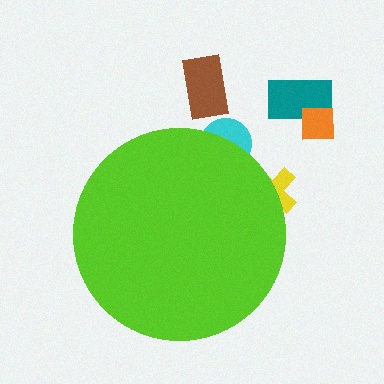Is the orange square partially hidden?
No, the orange square is fully visible.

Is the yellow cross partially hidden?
Yes, the yellow cross is partially hidden behind the lime circle.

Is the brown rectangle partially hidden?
No, the brown rectangle is fully visible.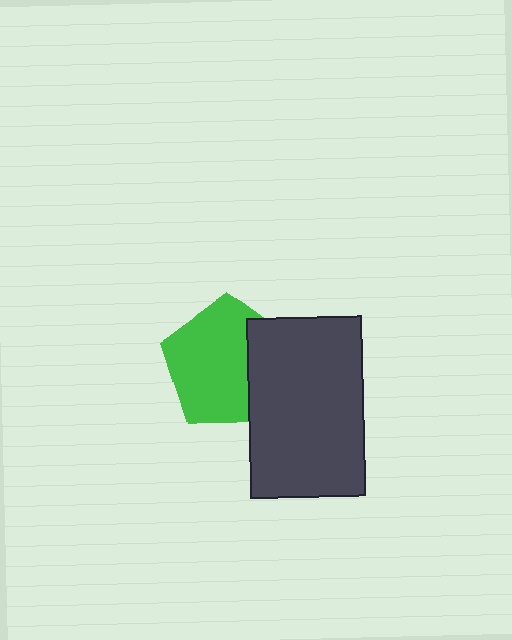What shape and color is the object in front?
The object in front is a dark gray rectangle.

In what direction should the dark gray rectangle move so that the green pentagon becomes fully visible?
The dark gray rectangle should move right. That is the shortest direction to clear the overlap and leave the green pentagon fully visible.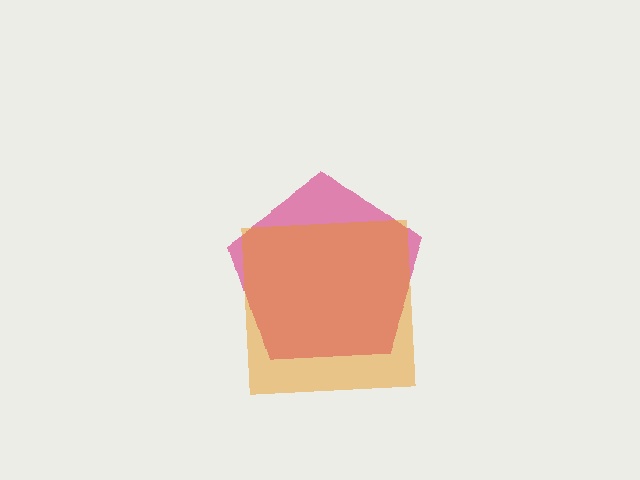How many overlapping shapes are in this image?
There are 2 overlapping shapes in the image.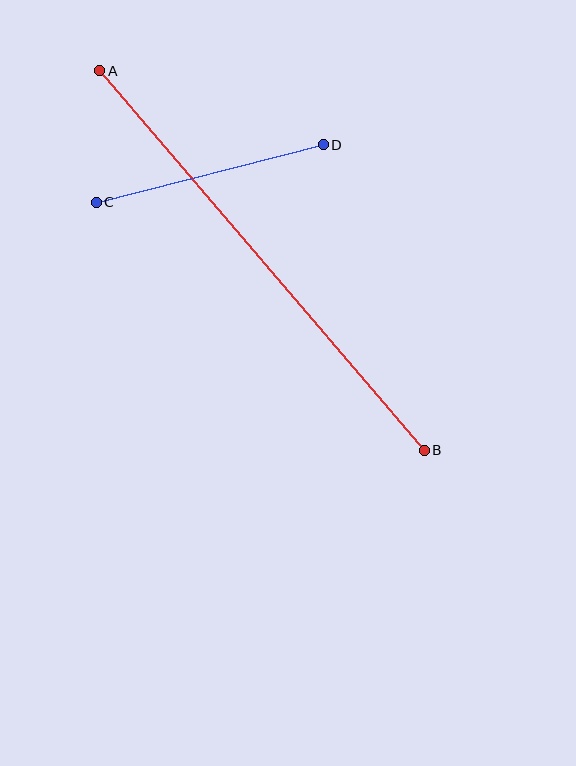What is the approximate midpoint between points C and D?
The midpoint is at approximately (210, 173) pixels.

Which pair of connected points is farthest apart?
Points A and B are farthest apart.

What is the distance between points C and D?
The distance is approximately 234 pixels.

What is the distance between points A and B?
The distance is approximately 499 pixels.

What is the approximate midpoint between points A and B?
The midpoint is at approximately (262, 260) pixels.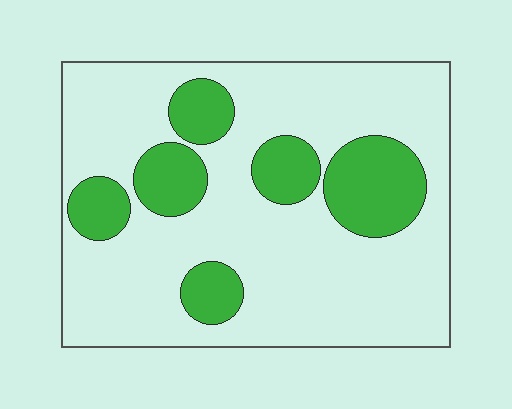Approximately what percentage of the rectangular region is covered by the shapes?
Approximately 25%.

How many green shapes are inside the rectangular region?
6.